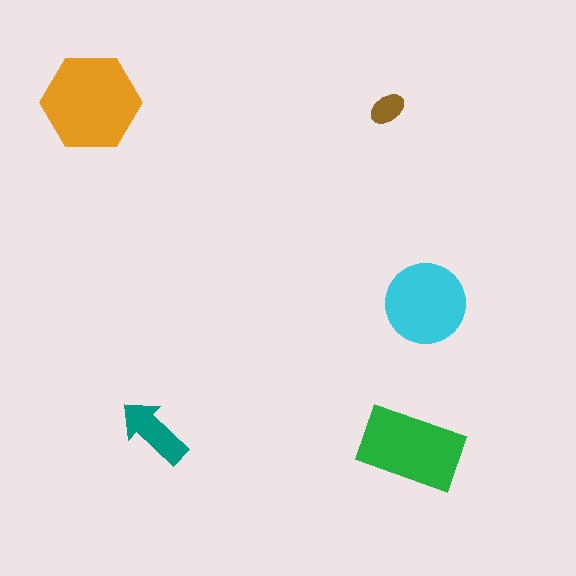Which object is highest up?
The orange hexagon is topmost.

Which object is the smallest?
The brown ellipse.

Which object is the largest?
The orange hexagon.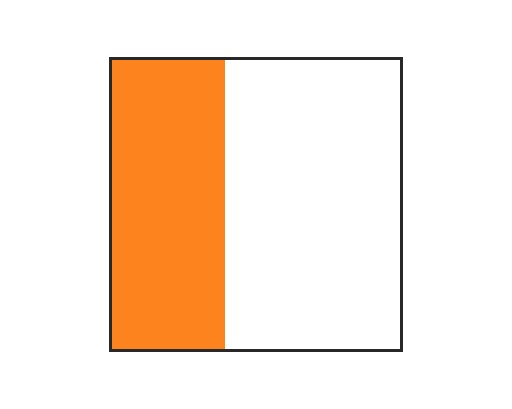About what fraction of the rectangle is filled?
About two fifths (2/5).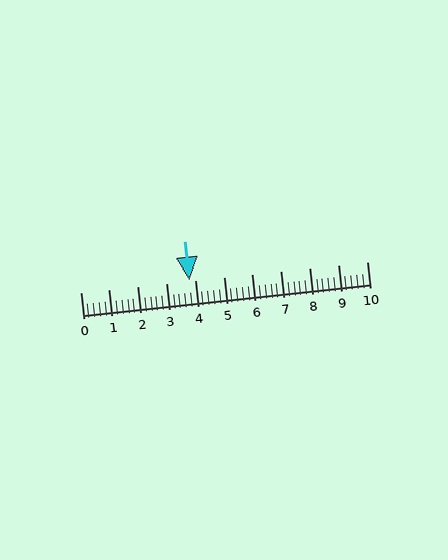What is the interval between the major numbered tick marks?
The major tick marks are spaced 1 units apart.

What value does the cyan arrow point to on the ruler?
The cyan arrow points to approximately 3.8.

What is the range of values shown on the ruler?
The ruler shows values from 0 to 10.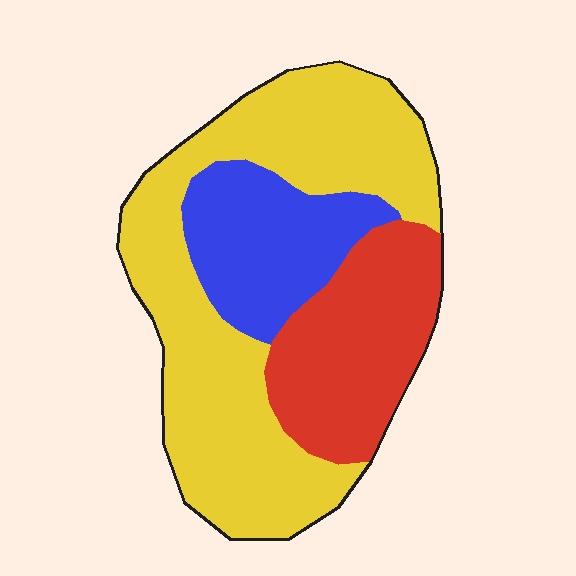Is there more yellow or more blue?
Yellow.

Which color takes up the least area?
Blue, at roughly 20%.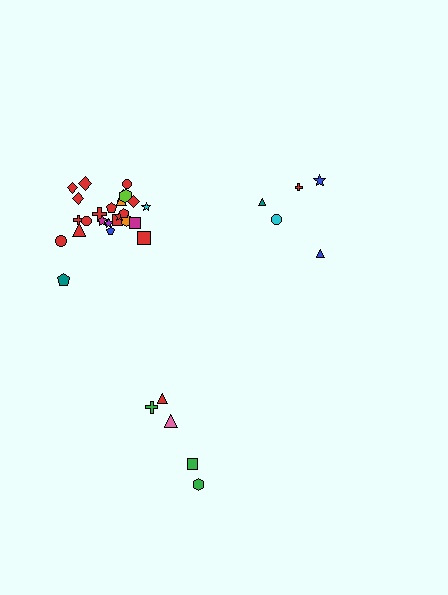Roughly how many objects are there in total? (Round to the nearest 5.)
Roughly 35 objects in total.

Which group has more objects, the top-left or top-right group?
The top-left group.